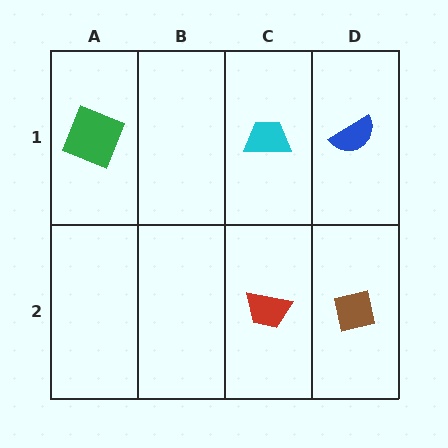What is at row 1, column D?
A blue semicircle.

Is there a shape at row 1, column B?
No, that cell is empty.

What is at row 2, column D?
A brown square.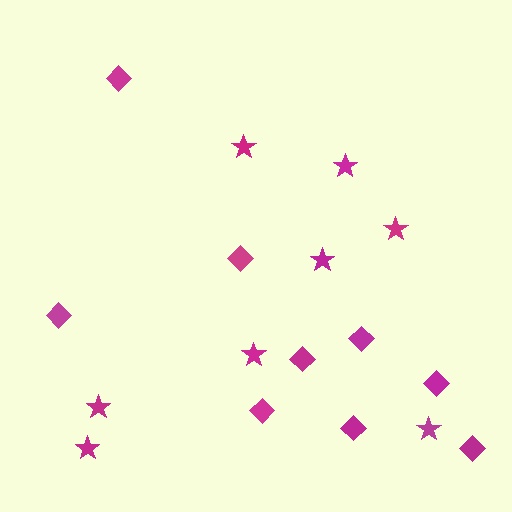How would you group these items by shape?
There are 2 groups: one group of stars (8) and one group of diamonds (9).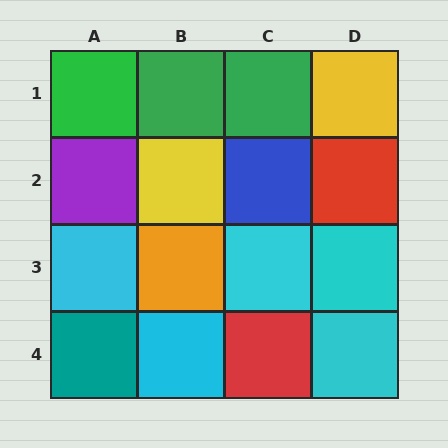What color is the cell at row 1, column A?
Green.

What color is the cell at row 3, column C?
Cyan.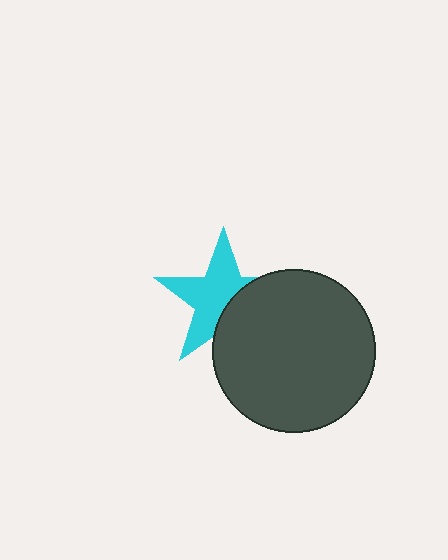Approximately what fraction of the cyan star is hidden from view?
Roughly 38% of the cyan star is hidden behind the dark gray circle.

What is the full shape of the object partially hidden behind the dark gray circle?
The partially hidden object is a cyan star.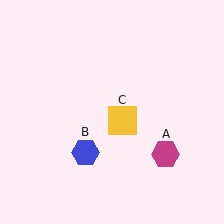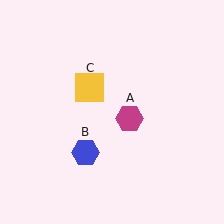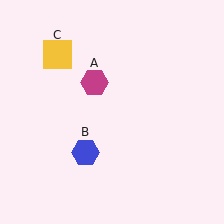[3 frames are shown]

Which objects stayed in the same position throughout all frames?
Blue hexagon (object B) remained stationary.